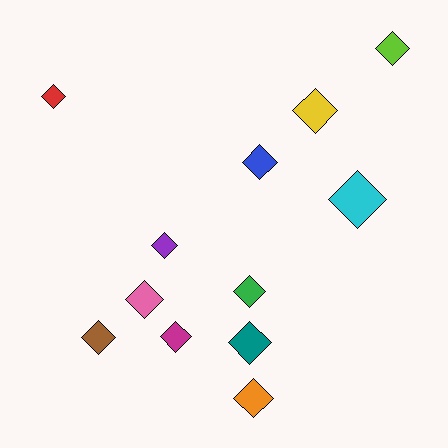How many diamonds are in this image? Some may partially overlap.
There are 12 diamonds.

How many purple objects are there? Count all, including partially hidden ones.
There is 1 purple object.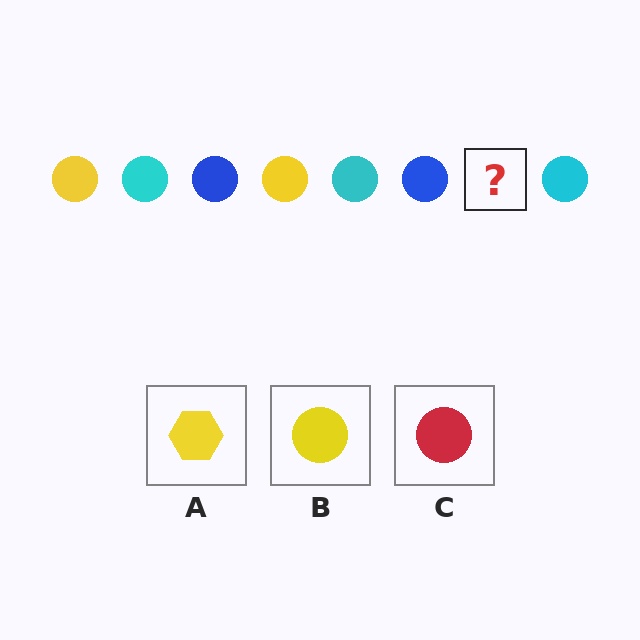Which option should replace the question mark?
Option B.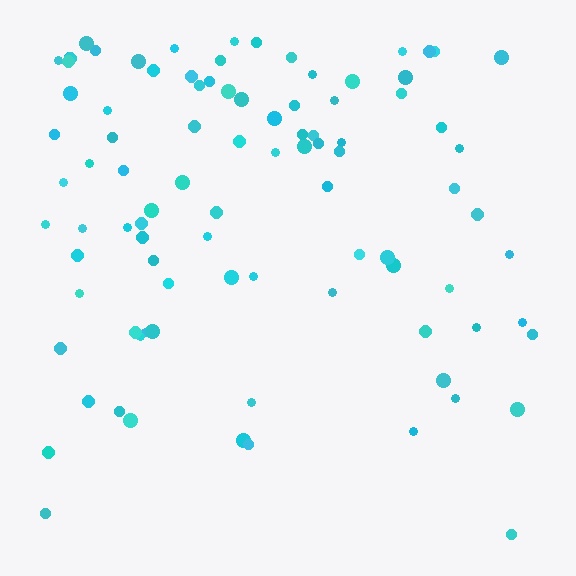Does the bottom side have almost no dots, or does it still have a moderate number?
Still a moderate number, just noticeably fewer than the top.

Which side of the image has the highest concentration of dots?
The top.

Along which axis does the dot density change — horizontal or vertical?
Vertical.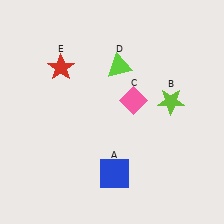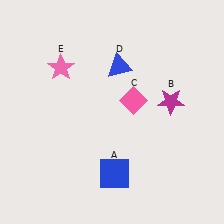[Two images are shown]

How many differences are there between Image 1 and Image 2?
There are 3 differences between the two images.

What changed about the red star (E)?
In Image 1, E is red. In Image 2, it changed to pink.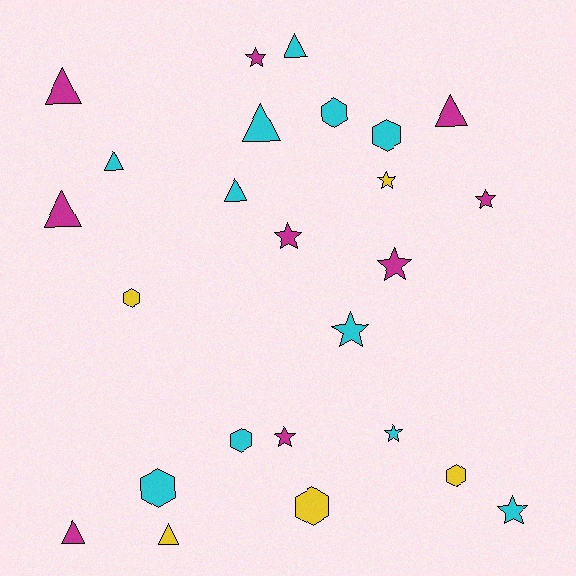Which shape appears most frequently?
Star, with 9 objects.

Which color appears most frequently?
Cyan, with 11 objects.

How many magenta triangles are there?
There are 4 magenta triangles.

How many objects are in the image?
There are 25 objects.